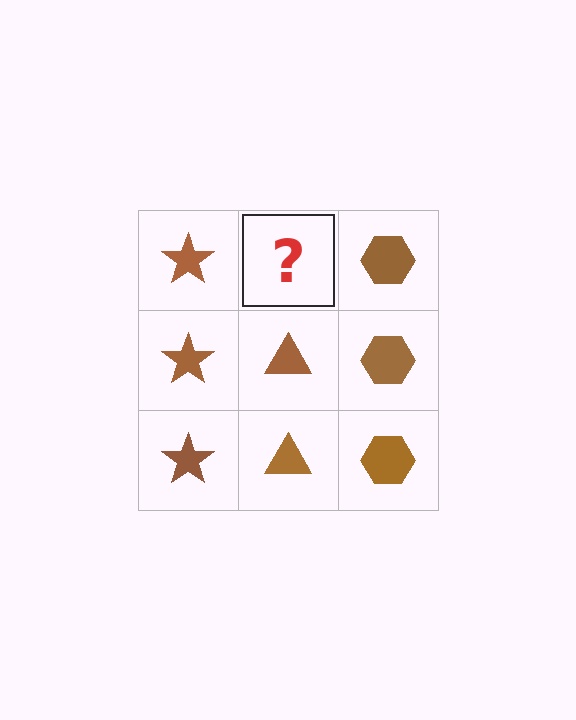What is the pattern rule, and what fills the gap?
The rule is that each column has a consistent shape. The gap should be filled with a brown triangle.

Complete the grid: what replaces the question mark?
The question mark should be replaced with a brown triangle.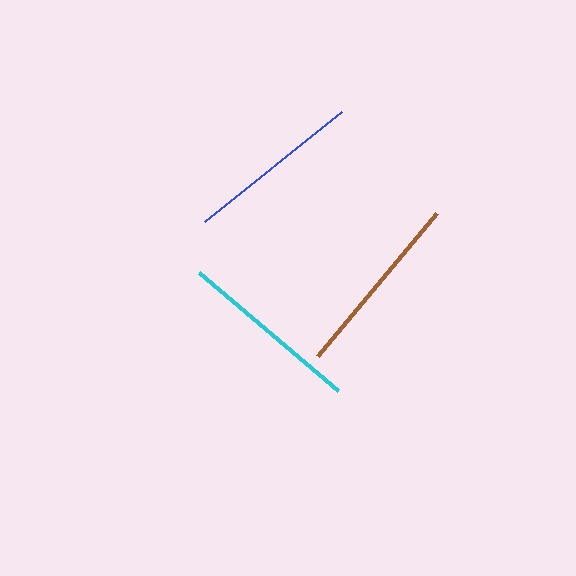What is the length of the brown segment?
The brown segment is approximately 186 pixels long.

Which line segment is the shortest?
The blue line is the shortest at approximately 176 pixels.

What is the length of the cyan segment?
The cyan segment is approximately 183 pixels long.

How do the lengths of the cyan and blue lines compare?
The cyan and blue lines are approximately the same length.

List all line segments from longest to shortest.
From longest to shortest: brown, cyan, blue.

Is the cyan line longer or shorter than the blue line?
The cyan line is longer than the blue line.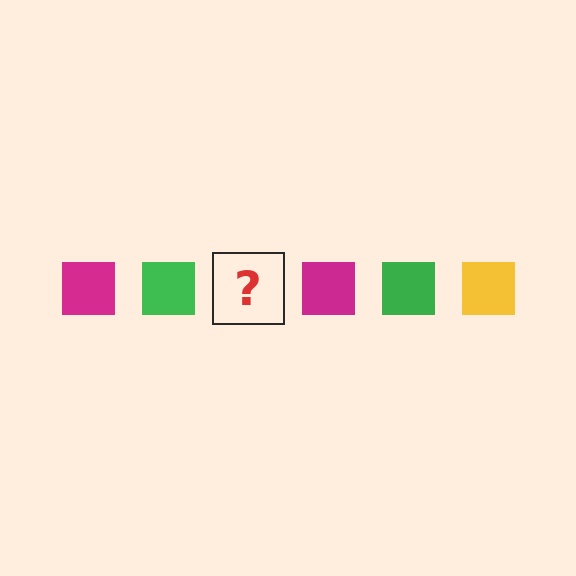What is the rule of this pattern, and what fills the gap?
The rule is that the pattern cycles through magenta, green, yellow squares. The gap should be filled with a yellow square.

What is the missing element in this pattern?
The missing element is a yellow square.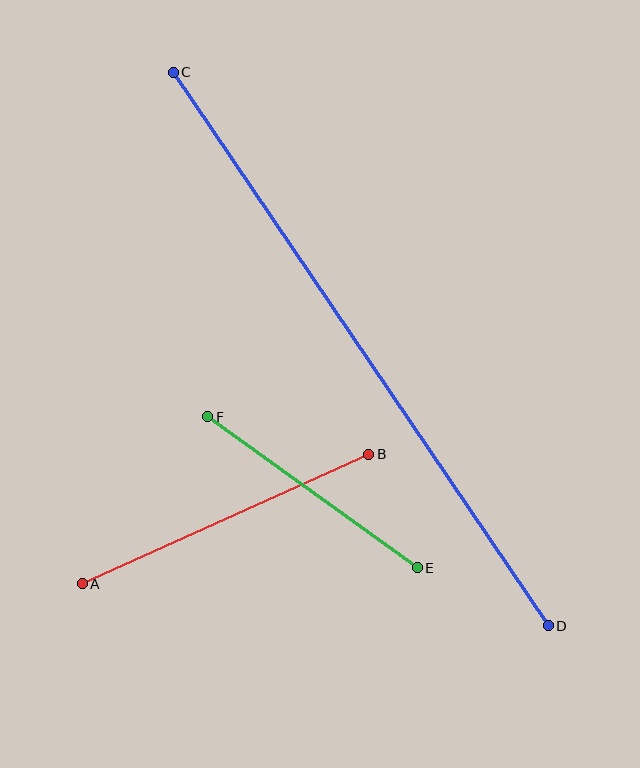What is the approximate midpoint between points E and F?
The midpoint is at approximately (312, 492) pixels.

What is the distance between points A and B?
The distance is approximately 314 pixels.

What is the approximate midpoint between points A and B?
The midpoint is at approximately (225, 519) pixels.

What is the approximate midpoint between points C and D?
The midpoint is at approximately (361, 349) pixels.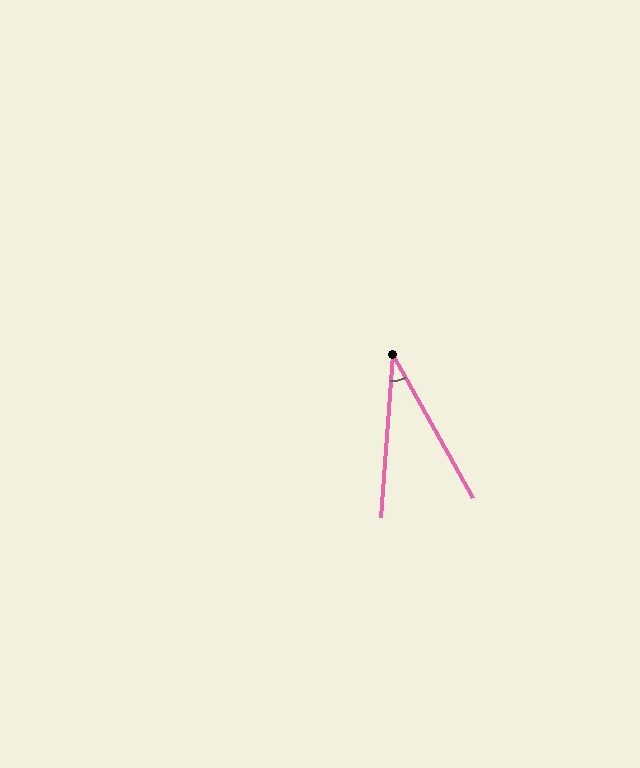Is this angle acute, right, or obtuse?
It is acute.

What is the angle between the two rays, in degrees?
Approximately 34 degrees.